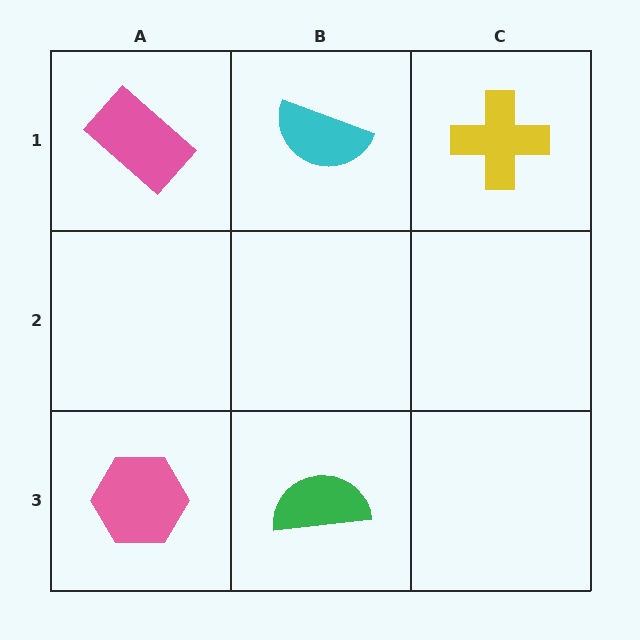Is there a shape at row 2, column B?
No, that cell is empty.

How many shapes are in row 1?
3 shapes.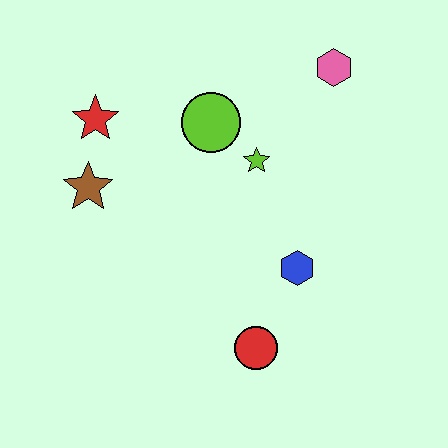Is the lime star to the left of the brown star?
No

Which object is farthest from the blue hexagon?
The red star is farthest from the blue hexagon.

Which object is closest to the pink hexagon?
The lime star is closest to the pink hexagon.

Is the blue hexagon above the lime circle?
No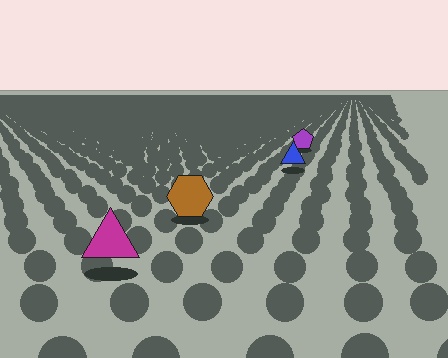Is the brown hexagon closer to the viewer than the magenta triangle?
No. The magenta triangle is closer — you can tell from the texture gradient: the ground texture is coarser near it.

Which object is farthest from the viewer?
The purple pentagon is farthest from the viewer. It appears smaller and the ground texture around it is denser.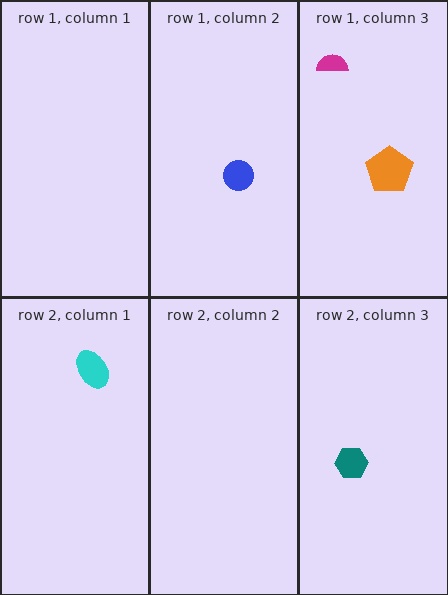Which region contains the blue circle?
The row 1, column 2 region.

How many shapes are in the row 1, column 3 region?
2.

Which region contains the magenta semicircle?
The row 1, column 3 region.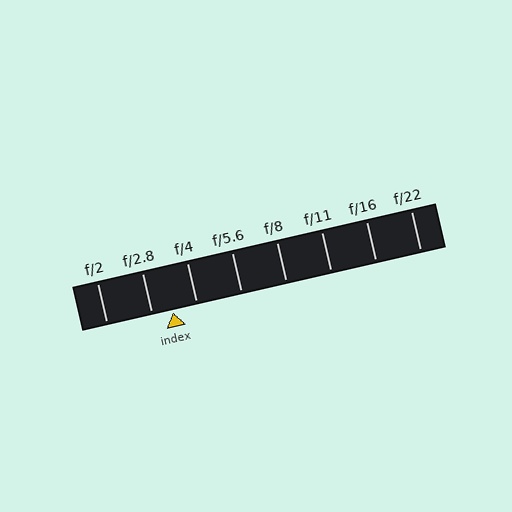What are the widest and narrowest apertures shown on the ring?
The widest aperture shown is f/2 and the narrowest is f/22.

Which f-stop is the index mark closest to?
The index mark is closest to f/2.8.